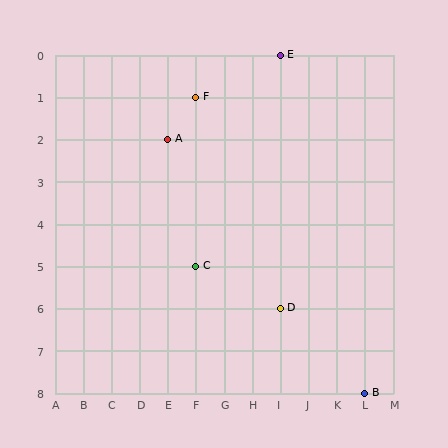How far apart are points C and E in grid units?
Points C and E are 3 columns and 5 rows apart (about 5.8 grid units diagonally).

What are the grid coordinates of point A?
Point A is at grid coordinates (E, 2).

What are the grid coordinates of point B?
Point B is at grid coordinates (L, 8).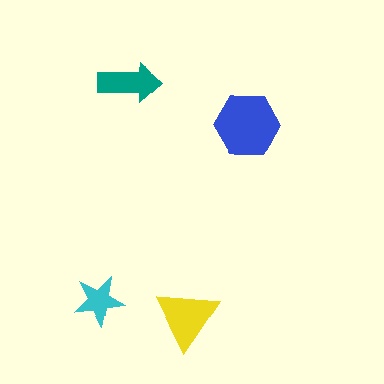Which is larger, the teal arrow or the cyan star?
The teal arrow.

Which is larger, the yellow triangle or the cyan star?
The yellow triangle.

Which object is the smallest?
The cyan star.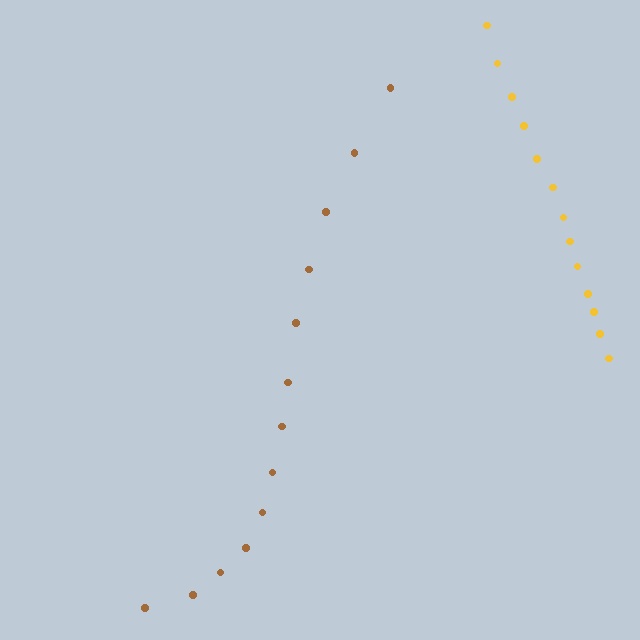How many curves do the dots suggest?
There are 2 distinct paths.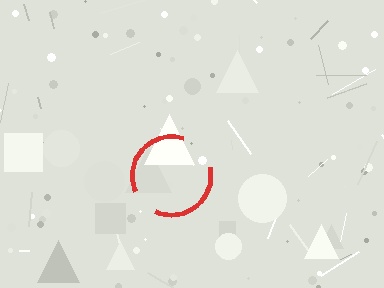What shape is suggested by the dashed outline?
The dashed outline suggests a circle.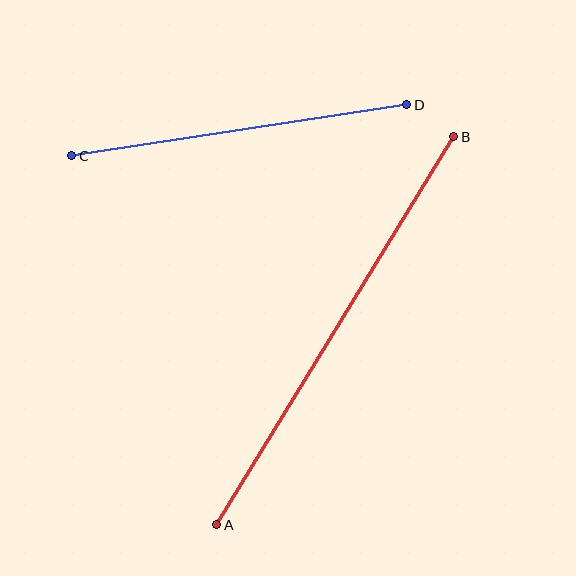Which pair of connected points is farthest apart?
Points A and B are farthest apart.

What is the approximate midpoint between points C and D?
The midpoint is at approximately (239, 130) pixels.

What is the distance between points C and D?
The distance is approximately 339 pixels.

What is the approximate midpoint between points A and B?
The midpoint is at approximately (335, 331) pixels.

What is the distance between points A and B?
The distance is approximately 455 pixels.